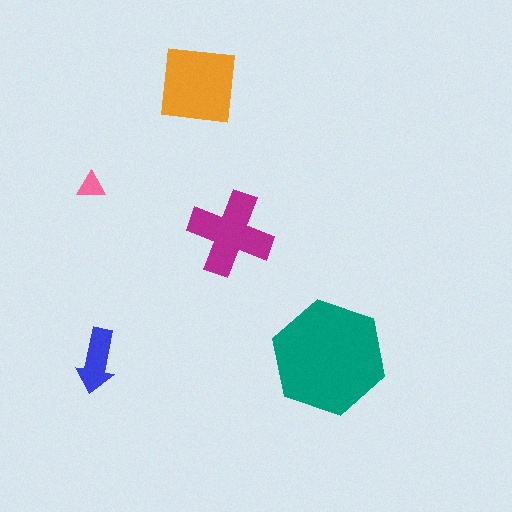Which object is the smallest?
The pink triangle.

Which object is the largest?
The teal hexagon.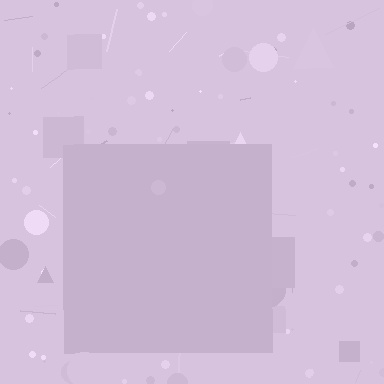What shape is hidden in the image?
A square is hidden in the image.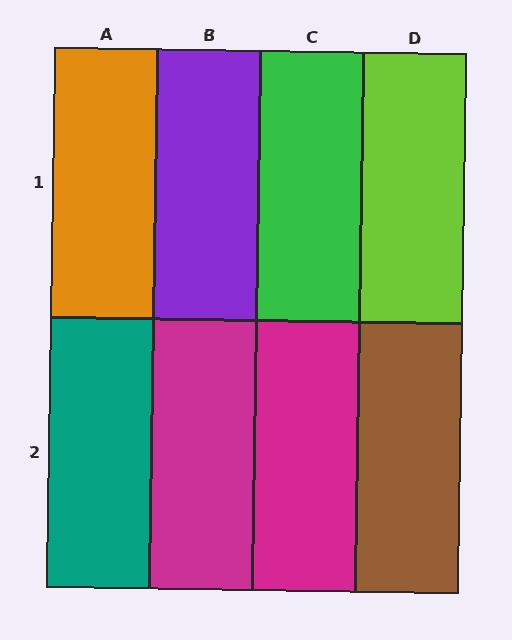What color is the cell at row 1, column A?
Orange.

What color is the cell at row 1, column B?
Purple.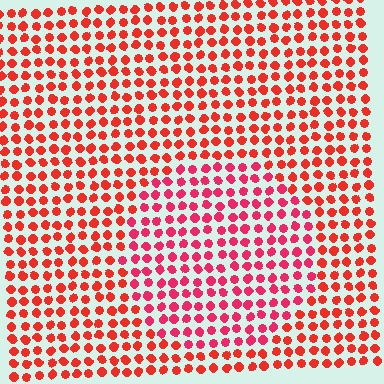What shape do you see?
I see a circle.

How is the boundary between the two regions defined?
The boundary is defined purely by a slight shift in hue (about 22 degrees). Spacing, size, and orientation are identical on both sides.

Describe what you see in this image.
The image is filled with small red elements in a uniform arrangement. A circle-shaped region is visible where the elements are tinted to a slightly different hue, forming a subtle color boundary.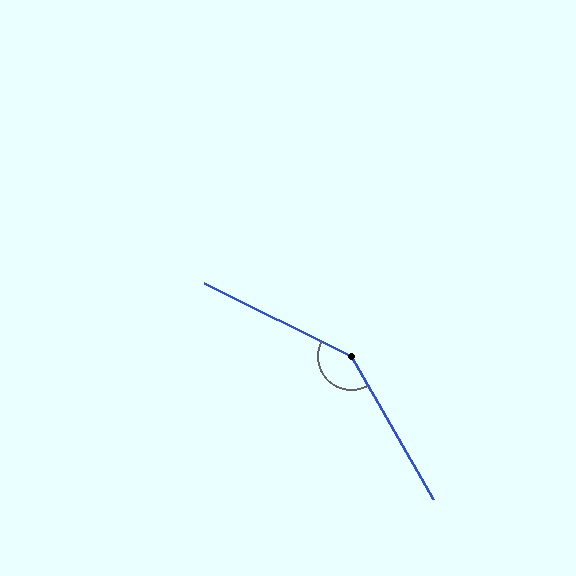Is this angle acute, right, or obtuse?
It is obtuse.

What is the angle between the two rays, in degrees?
Approximately 146 degrees.